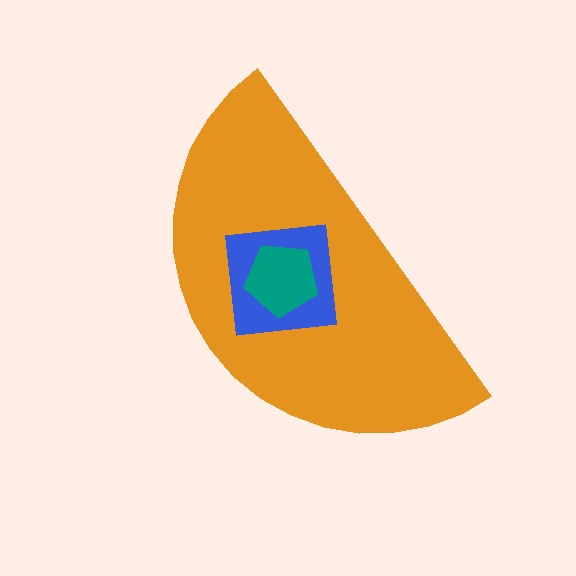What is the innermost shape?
The teal pentagon.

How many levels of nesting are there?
3.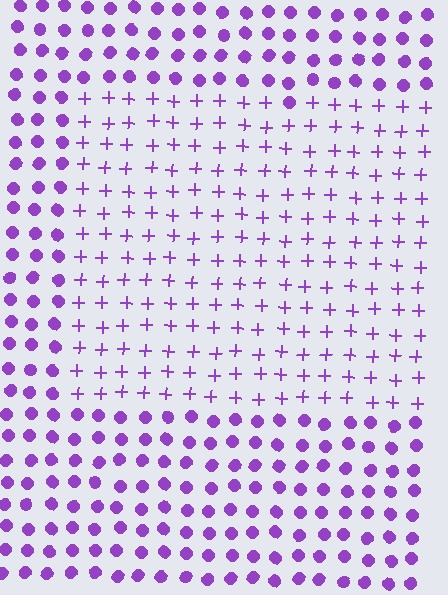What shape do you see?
I see a rectangle.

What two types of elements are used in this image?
The image uses plus signs inside the rectangle region and circles outside it.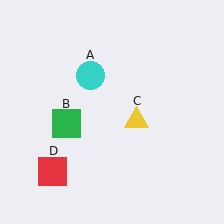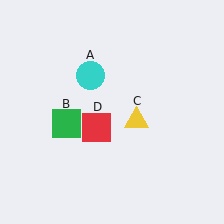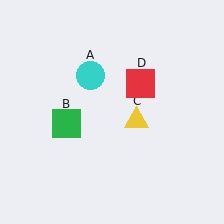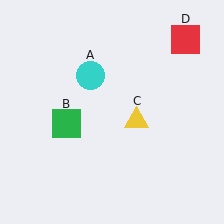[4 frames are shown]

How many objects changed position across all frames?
1 object changed position: red square (object D).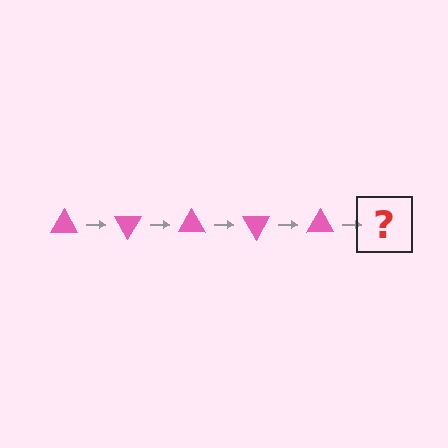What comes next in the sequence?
The next element should be a pink triangle rotated 300 degrees.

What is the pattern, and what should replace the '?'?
The pattern is that the triangle rotates 60 degrees each step. The '?' should be a pink triangle rotated 300 degrees.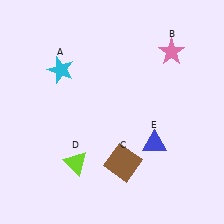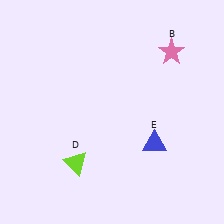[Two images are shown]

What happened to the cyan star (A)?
The cyan star (A) was removed in Image 2. It was in the top-left area of Image 1.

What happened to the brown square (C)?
The brown square (C) was removed in Image 2. It was in the bottom-right area of Image 1.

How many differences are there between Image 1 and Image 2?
There are 2 differences between the two images.